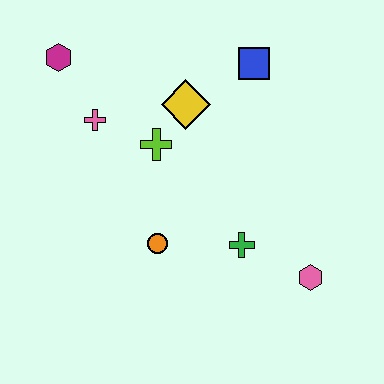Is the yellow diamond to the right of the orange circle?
Yes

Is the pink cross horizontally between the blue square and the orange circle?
No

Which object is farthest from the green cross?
The magenta hexagon is farthest from the green cross.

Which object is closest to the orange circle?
The green cross is closest to the orange circle.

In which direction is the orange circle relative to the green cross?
The orange circle is to the left of the green cross.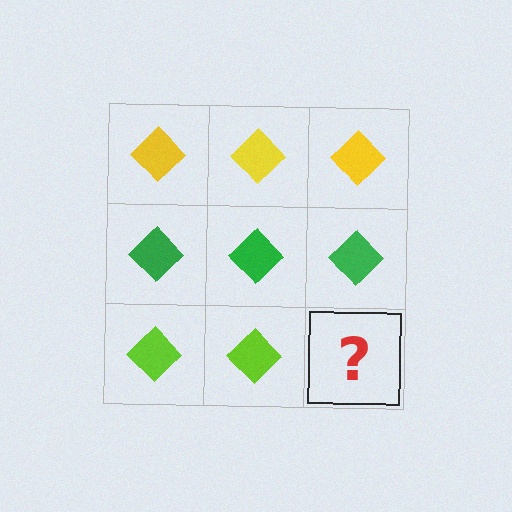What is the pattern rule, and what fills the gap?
The rule is that each row has a consistent color. The gap should be filled with a lime diamond.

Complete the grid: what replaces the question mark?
The question mark should be replaced with a lime diamond.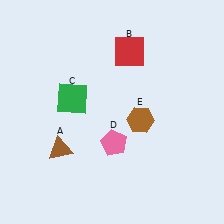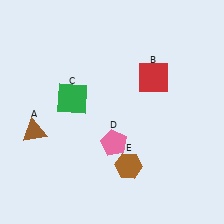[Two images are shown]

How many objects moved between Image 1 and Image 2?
3 objects moved between the two images.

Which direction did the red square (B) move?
The red square (B) moved down.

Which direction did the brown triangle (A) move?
The brown triangle (A) moved left.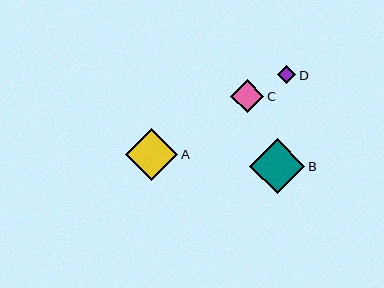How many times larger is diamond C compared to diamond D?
Diamond C is approximately 1.8 times the size of diamond D.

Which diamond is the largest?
Diamond B is the largest with a size of approximately 55 pixels.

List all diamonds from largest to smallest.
From largest to smallest: B, A, C, D.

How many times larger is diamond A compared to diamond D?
Diamond A is approximately 2.9 times the size of diamond D.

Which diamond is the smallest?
Diamond D is the smallest with a size of approximately 18 pixels.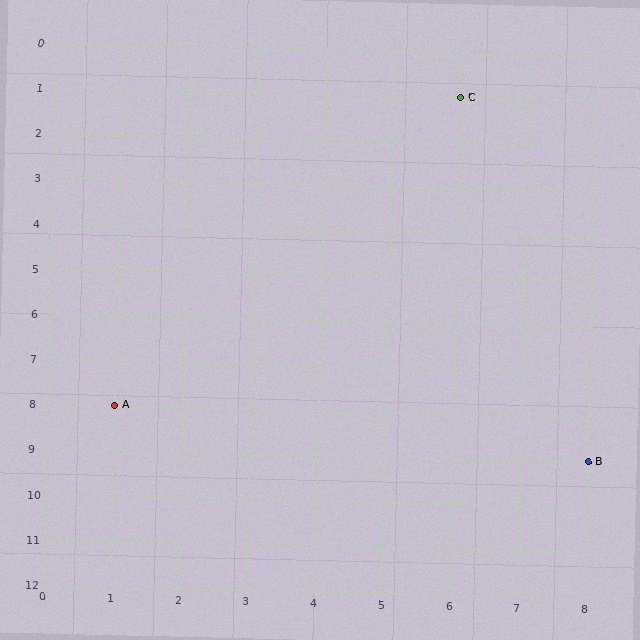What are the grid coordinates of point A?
Point A is at grid coordinates (1, 8).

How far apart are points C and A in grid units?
Points C and A are 5 columns and 7 rows apart (about 8.6 grid units diagonally).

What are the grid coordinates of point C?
Point C is at grid coordinates (6, 1).